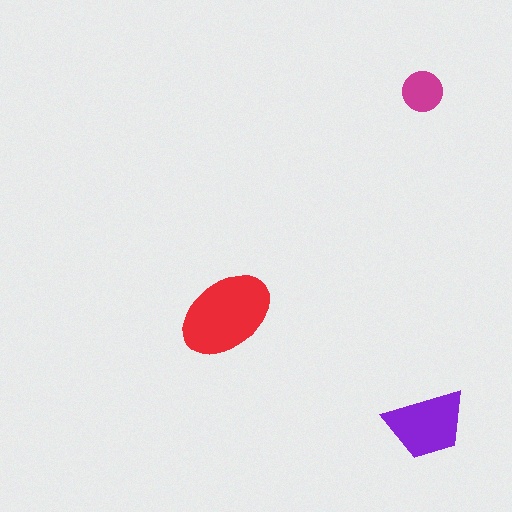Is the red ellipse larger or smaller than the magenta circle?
Larger.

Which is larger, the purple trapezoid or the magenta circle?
The purple trapezoid.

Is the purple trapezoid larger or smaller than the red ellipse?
Smaller.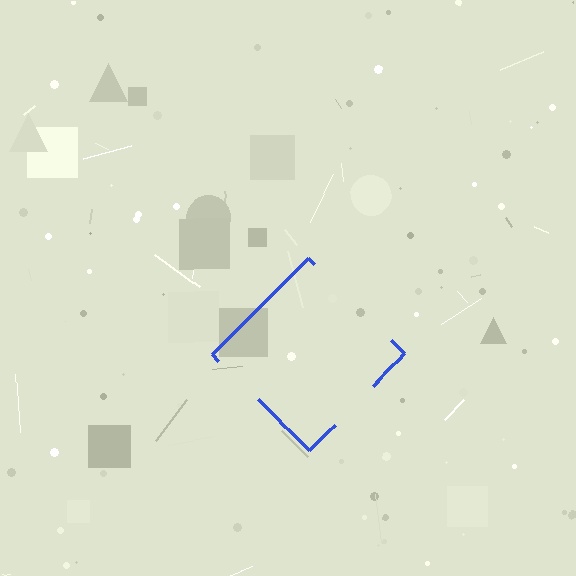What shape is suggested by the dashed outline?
The dashed outline suggests a diamond.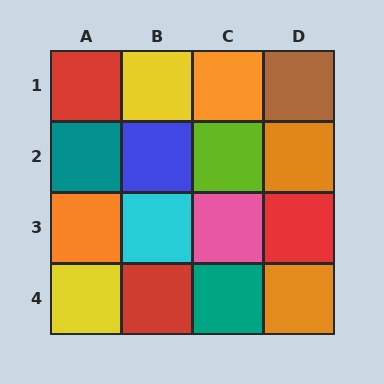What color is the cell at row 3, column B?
Cyan.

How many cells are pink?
1 cell is pink.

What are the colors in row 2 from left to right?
Teal, blue, lime, orange.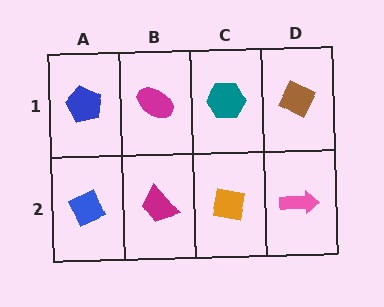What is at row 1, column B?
A magenta ellipse.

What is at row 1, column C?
A teal hexagon.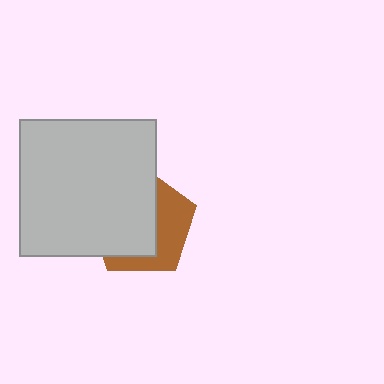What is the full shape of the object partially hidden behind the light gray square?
The partially hidden object is a brown pentagon.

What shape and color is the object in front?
The object in front is a light gray square.